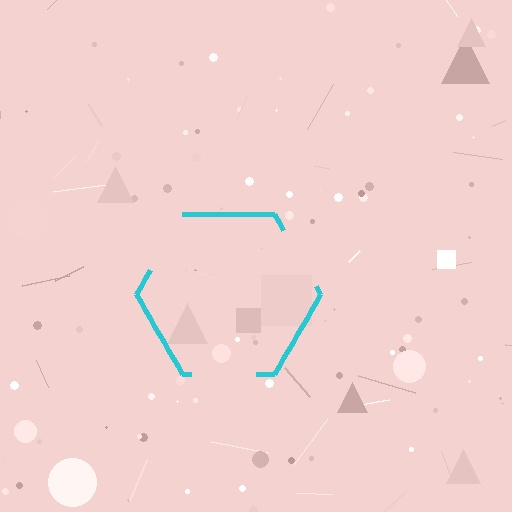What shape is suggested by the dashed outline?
The dashed outline suggests a hexagon.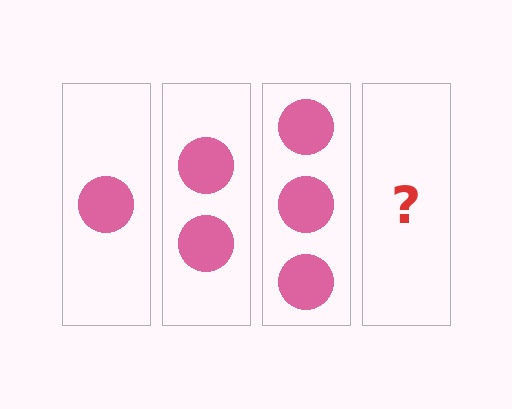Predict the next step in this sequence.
The next step is 4 circles.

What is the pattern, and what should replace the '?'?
The pattern is that each step adds one more circle. The '?' should be 4 circles.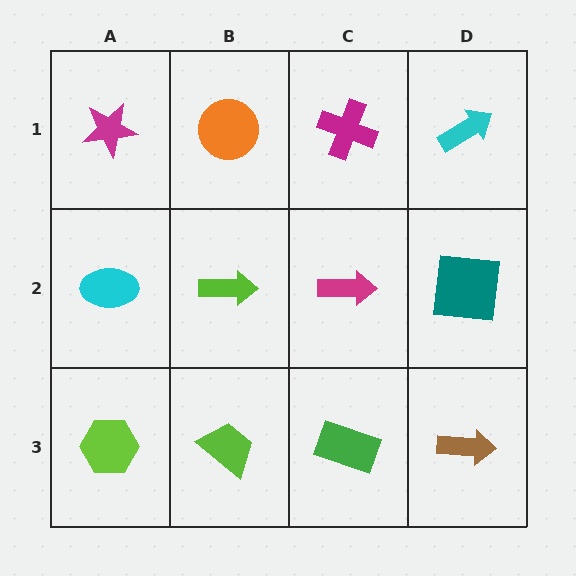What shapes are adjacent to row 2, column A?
A magenta star (row 1, column A), a lime hexagon (row 3, column A), a lime arrow (row 2, column B).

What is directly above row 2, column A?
A magenta star.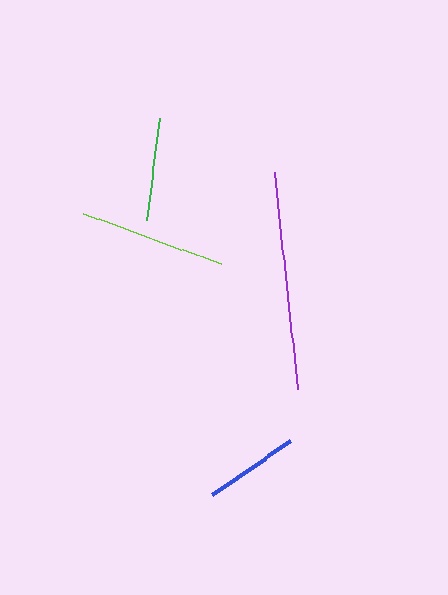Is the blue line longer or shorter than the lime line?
The lime line is longer than the blue line.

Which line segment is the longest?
The purple line is the longest at approximately 218 pixels.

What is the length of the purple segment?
The purple segment is approximately 218 pixels long.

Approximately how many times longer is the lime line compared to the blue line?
The lime line is approximately 1.6 times the length of the blue line.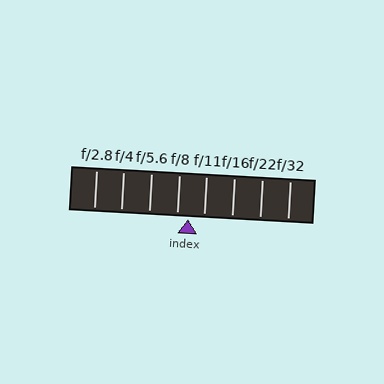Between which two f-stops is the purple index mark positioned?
The index mark is between f/8 and f/11.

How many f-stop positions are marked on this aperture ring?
There are 8 f-stop positions marked.